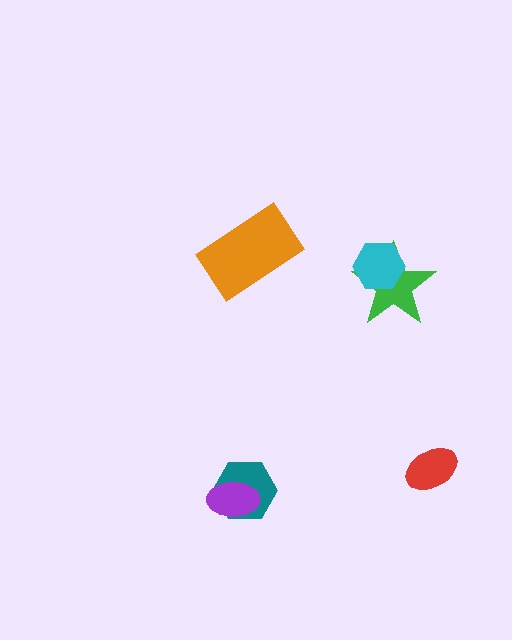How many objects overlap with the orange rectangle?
0 objects overlap with the orange rectangle.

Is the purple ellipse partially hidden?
No, no other shape covers it.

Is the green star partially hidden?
Yes, it is partially covered by another shape.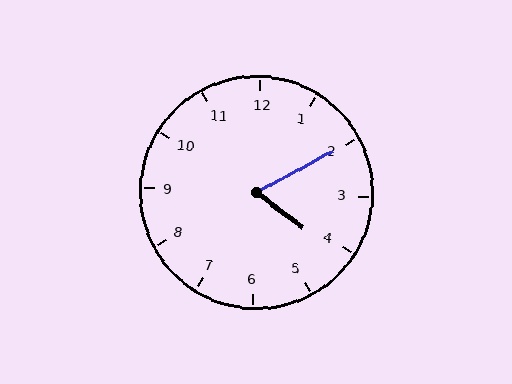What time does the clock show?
4:10.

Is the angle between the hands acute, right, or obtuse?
It is acute.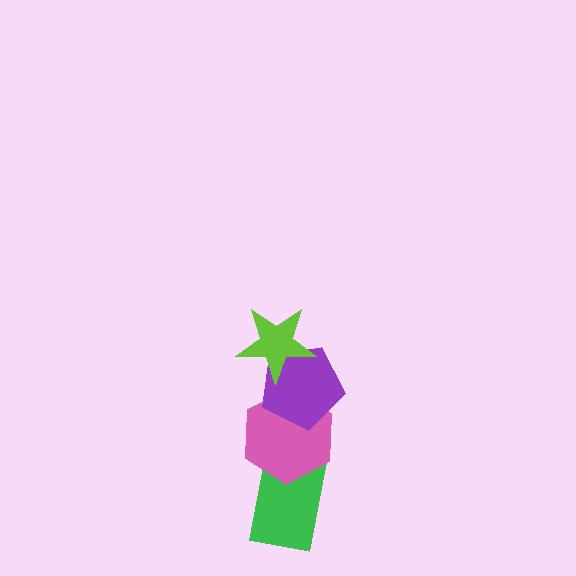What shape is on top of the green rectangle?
The pink hexagon is on top of the green rectangle.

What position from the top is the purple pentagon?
The purple pentagon is 2nd from the top.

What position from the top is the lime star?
The lime star is 1st from the top.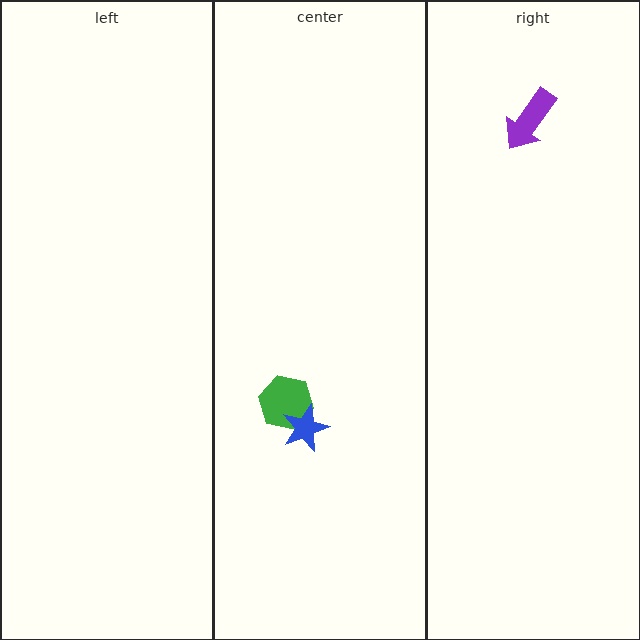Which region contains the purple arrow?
The right region.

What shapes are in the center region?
The green hexagon, the blue star.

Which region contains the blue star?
The center region.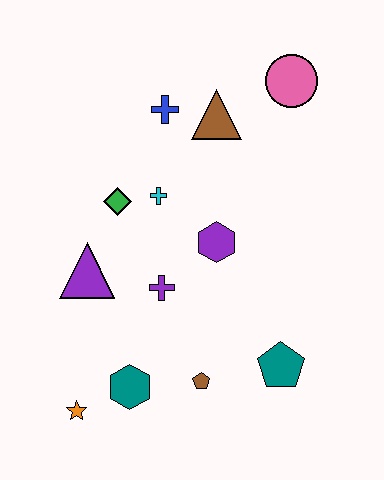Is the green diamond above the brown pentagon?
Yes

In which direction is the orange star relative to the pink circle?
The orange star is below the pink circle.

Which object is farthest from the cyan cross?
The orange star is farthest from the cyan cross.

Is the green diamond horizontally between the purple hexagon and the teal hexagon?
No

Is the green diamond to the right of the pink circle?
No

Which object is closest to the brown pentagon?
The teal hexagon is closest to the brown pentagon.